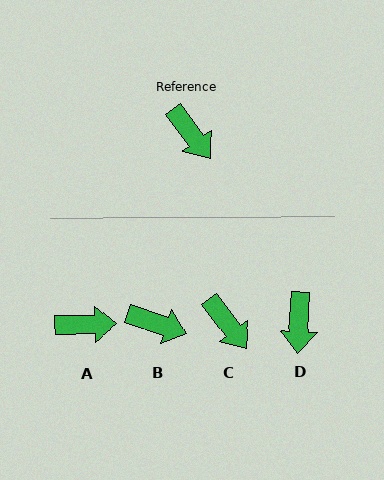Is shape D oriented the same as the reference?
No, it is off by about 40 degrees.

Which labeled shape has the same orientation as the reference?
C.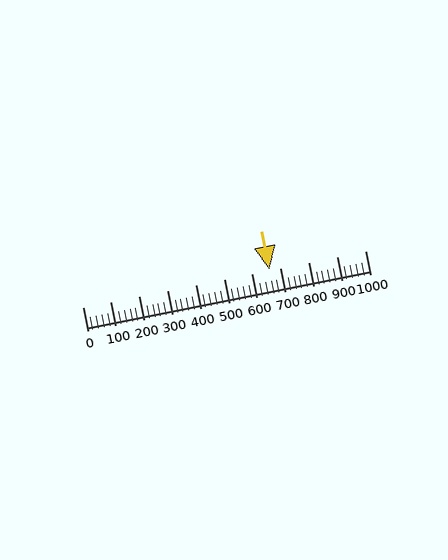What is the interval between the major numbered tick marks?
The major tick marks are spaced 100 units apart.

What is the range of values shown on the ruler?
The ruler shows values from 0 to 1000.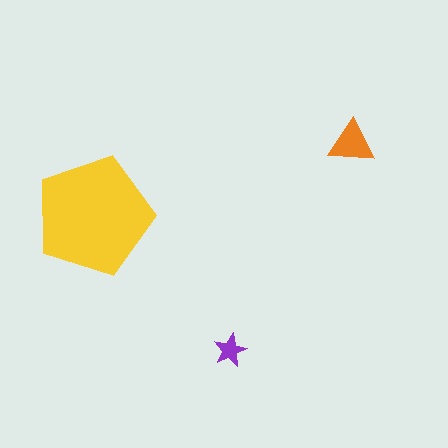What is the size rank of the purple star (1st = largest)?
3rd.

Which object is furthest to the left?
The yellow pentagon is leftmost.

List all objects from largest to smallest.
The yellow pentagon, the orange triangle, the purple star.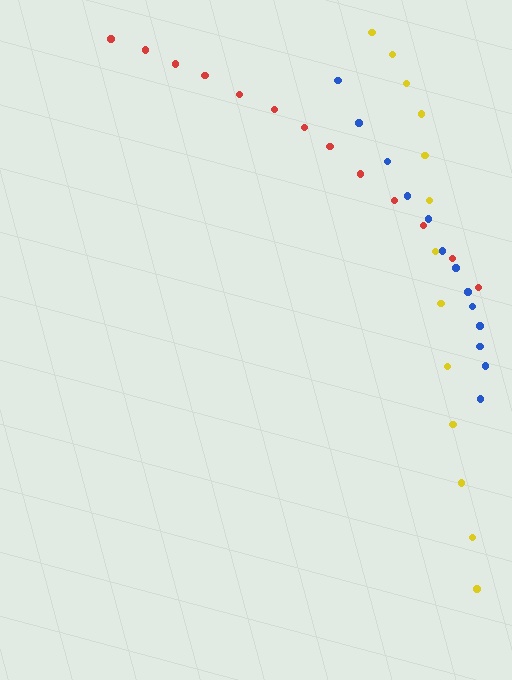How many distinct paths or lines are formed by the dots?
There are 3 distinct paths.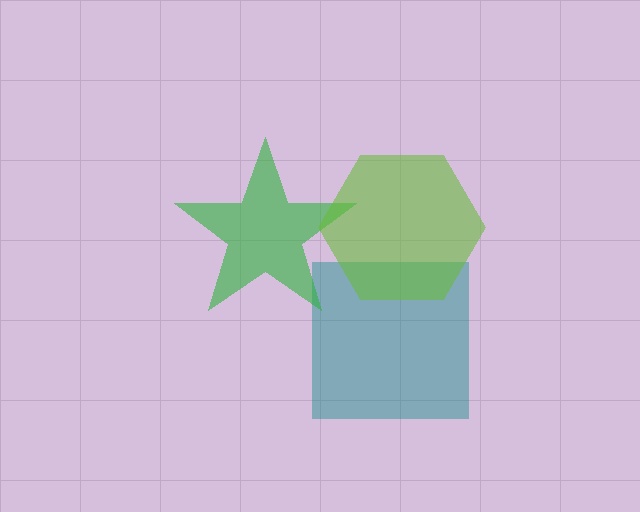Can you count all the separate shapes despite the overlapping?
Yes, there are 3 separate shapes.